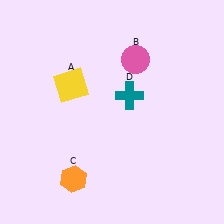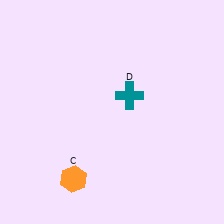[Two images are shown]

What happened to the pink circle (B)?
The pink circle (B) was removed in Image 2. It was in the top-right area of Image 1.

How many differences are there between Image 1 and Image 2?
There are 2 differences between the two images.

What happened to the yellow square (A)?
The yellow square (A) was removed in Image 2. It was in the top-left area of Image 1.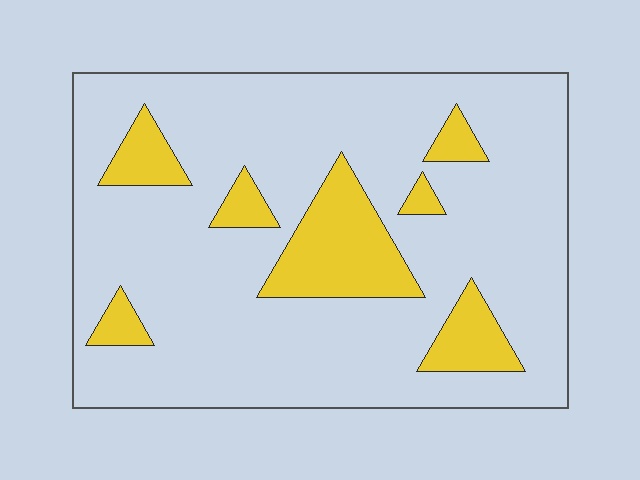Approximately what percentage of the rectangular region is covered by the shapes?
Approximately 20%.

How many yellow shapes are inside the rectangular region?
7.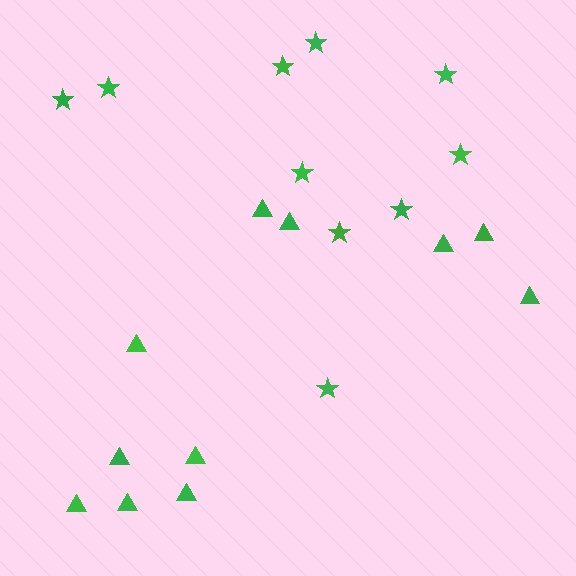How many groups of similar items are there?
There are 2 groups: one group of triangles (11) and one group of stars (10).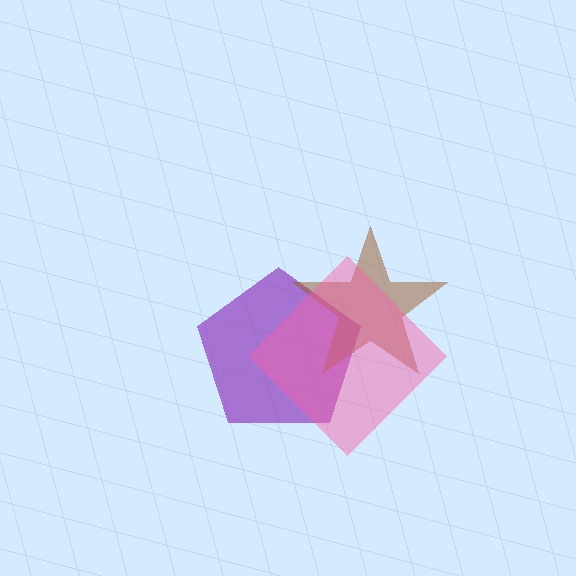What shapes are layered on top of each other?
The layered shapes are: a purple pentagon, a brown star, a pink diamond.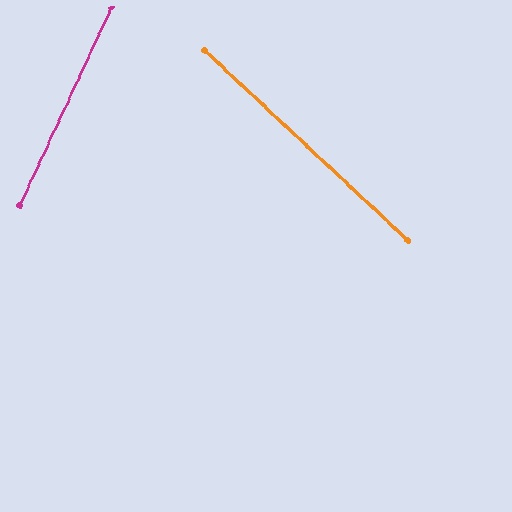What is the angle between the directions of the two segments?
Approximately 72 degrees.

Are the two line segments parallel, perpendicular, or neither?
Neither parallel nor perpendicular — they differ by about 72°.